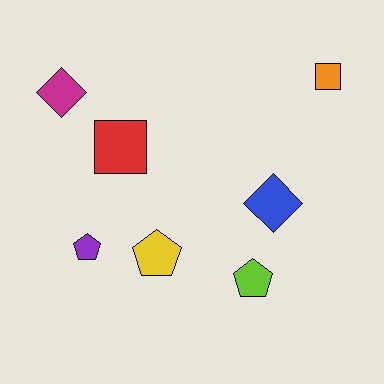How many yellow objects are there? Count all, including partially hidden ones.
There is 1 yellow object.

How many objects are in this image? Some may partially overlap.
There are 7 objects.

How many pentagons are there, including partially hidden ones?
There are 3 pentagons.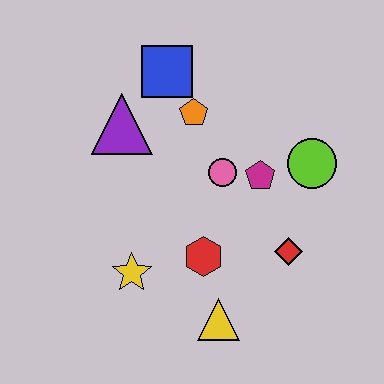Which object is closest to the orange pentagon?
The blue square is closest to the orange pentagon.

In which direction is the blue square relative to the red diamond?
The blue square is above the red diamond.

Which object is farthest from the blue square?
The yellow triangle is farthest from the blue square.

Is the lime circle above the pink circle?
Yes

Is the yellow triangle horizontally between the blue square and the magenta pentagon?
Yes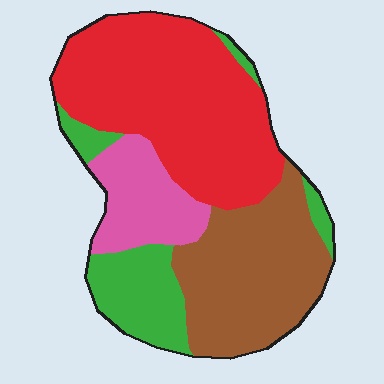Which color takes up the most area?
Red, at roughly 40%.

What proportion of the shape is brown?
Brown covers roughly 30% of the shape.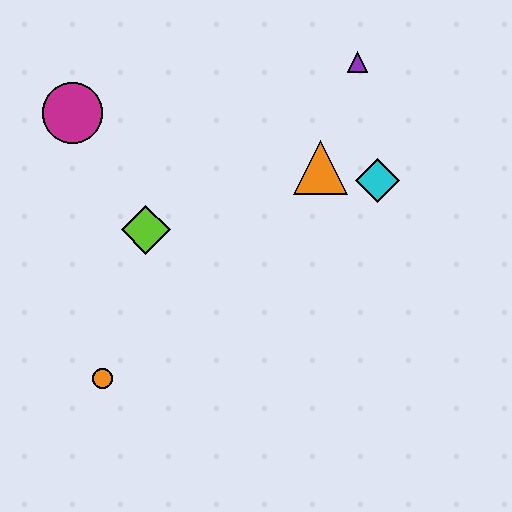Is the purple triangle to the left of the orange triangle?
No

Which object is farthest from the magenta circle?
The cyan diamond is farthest from the magenta circle.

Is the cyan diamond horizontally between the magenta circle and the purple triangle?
No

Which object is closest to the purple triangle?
The orange triangle is closest to the purple triangle.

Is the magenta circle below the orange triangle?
No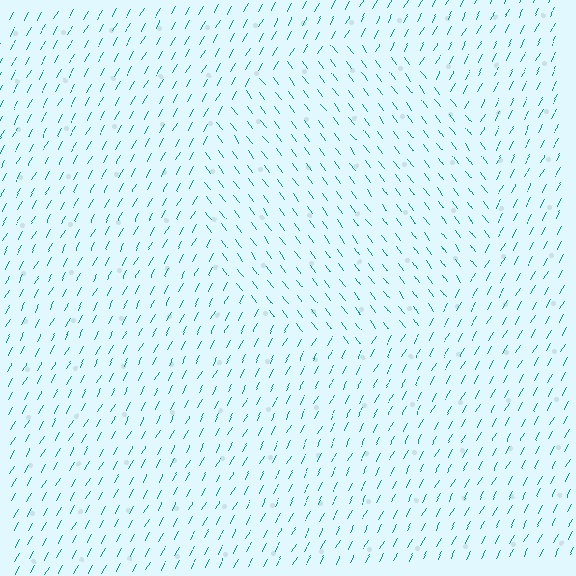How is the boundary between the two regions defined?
The boundary is defined purely by a change in line orientation (approximately 66 degrees difference). All lines are the same color and thickness.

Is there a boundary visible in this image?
Yes, there is a texture boundary formed by a change in line orientation.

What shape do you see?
I see a circle.